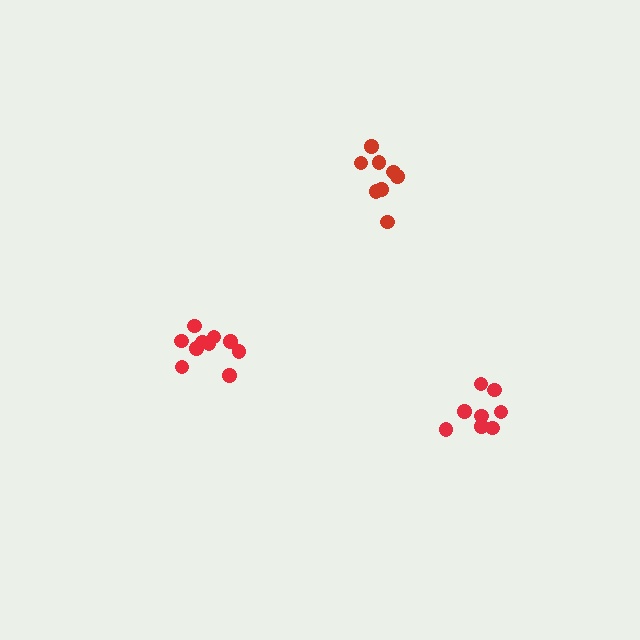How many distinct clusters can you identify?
There are 3 distinct clusters.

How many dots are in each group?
Group 1: 10 dots, Group 2: 8 dots, Group 3: 8 dots (26 total).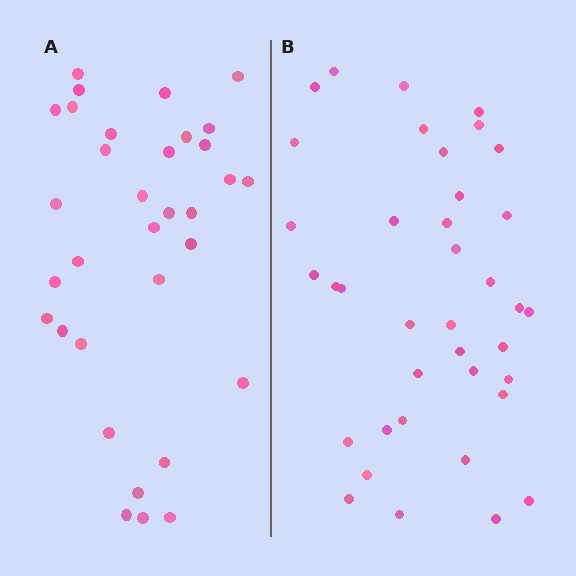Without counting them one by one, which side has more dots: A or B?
Region B (the right region) has more dots.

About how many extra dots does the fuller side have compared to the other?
Region B has about 5 more dots than region A.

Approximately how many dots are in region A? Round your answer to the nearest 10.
About 30 dots. (The exact count is 33, which rounds to 30.)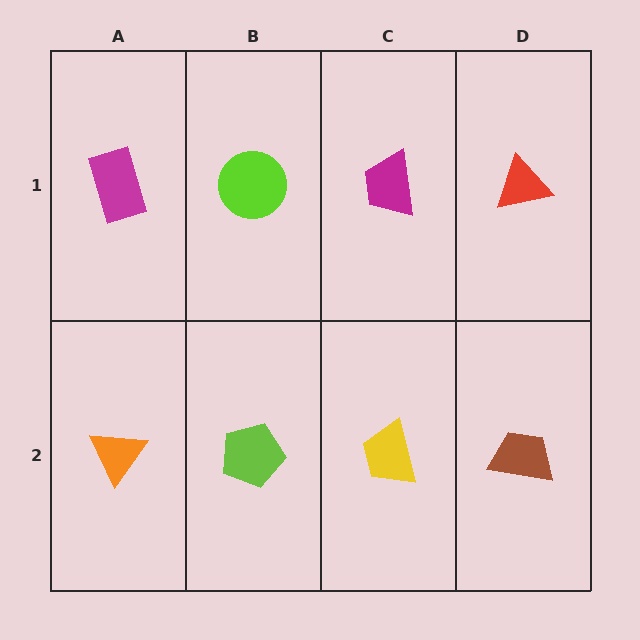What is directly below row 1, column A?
An orange triangle.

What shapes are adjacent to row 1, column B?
A lime pentagon (row 2, column B), a magenta rectangle (row 1, column A), a magenta trapezoid (row 1, column C).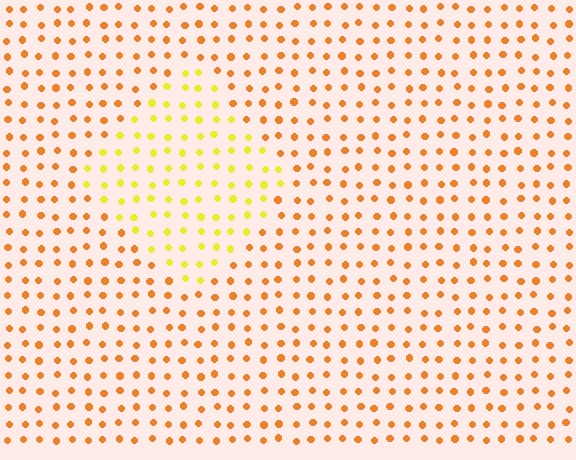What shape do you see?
I see a diamond.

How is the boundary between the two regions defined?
The boundary is defined purely by a slight shift in hue (about 34 degrees). Spacing, size, and orientation are identical on both sides.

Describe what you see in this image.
The image is filled with small orange elements in a uniform arrangement. A diamond-shaped region is visible where the elements are tinted to a slightly different hue, forming a subtle color boundary.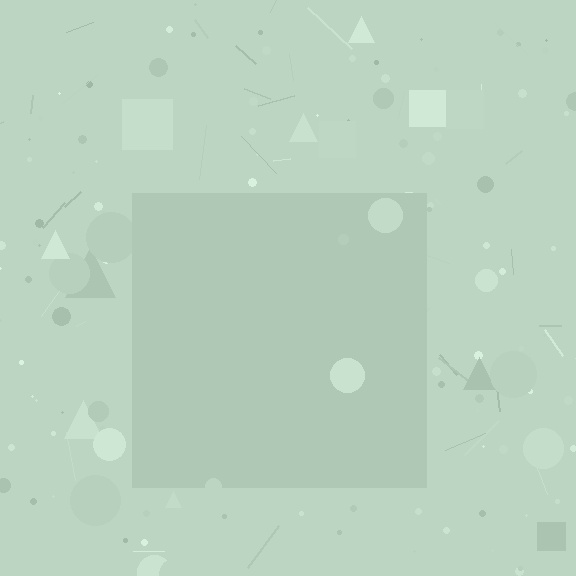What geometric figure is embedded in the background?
A square is embedded in the background.